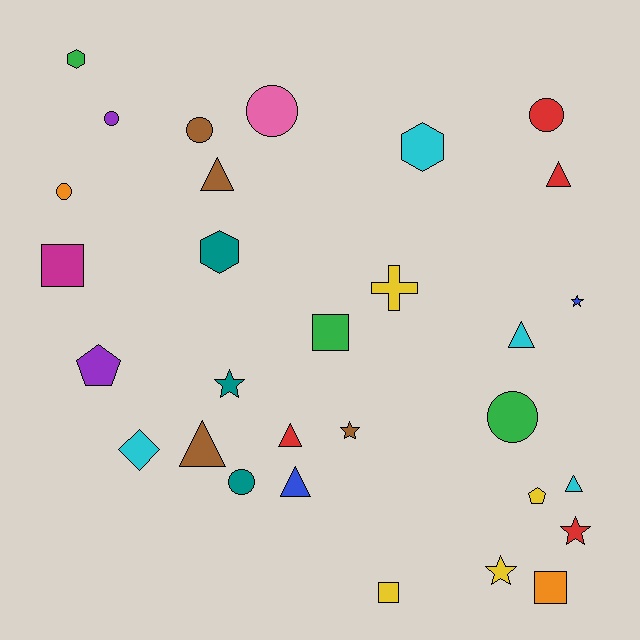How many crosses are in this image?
There is 1 cross.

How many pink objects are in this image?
There is 1 pink object.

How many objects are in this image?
There are 30 objects.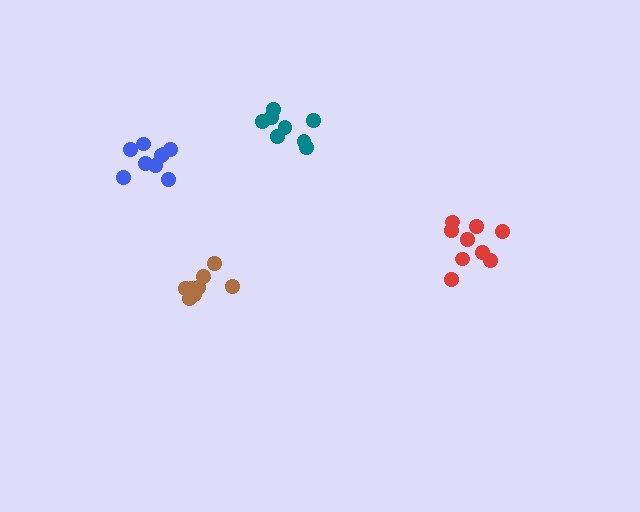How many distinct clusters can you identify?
There are 4 distinct clusters.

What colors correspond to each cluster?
The clusters are colored: brown, teal, red, blue.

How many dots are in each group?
Group 1: 8 dots, Group 2: 8 dots, Group 3: 9 dots, Group 4: 9 dots (34 total).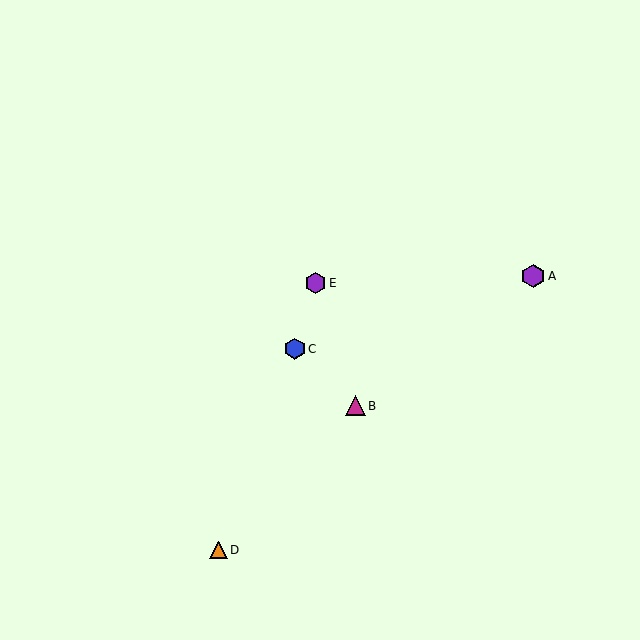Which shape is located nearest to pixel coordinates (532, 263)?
The purple hexagon (labeled A) at (533, 276) is nearest to that location.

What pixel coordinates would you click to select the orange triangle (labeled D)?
Click at (218, 550) to select the orange triangle D.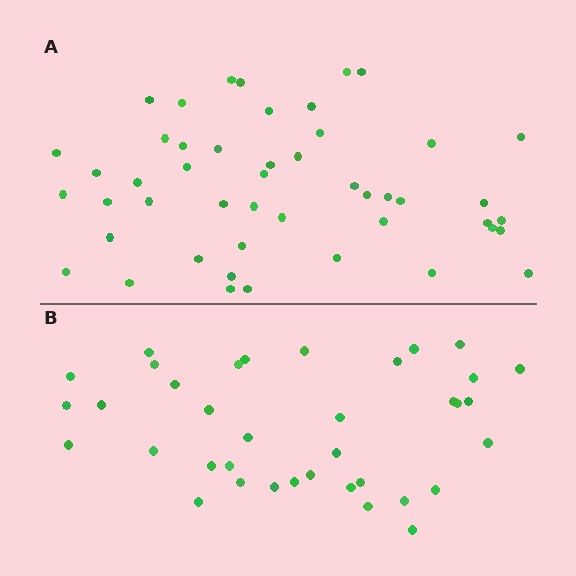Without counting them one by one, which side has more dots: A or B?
Region A (the top region) has more dots.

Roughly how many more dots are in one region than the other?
Region A has roughly 12 or so more dots than region B.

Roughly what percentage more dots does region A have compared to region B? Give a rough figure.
About 30% more.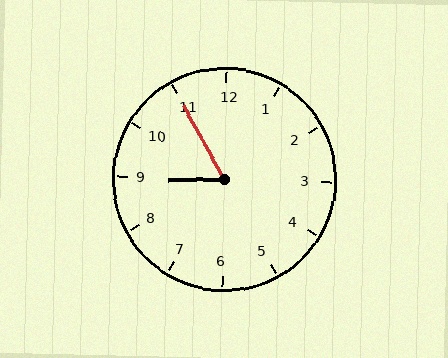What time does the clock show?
8:55.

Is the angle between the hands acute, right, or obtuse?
It is acute.